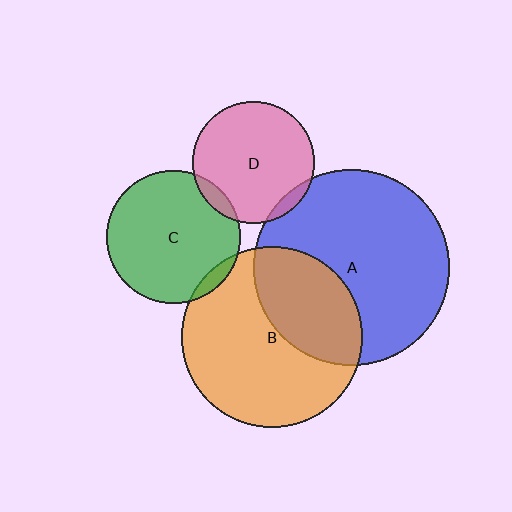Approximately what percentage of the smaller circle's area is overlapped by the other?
Approximately 35%.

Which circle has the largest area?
Circle A (blue).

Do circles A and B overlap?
Yes.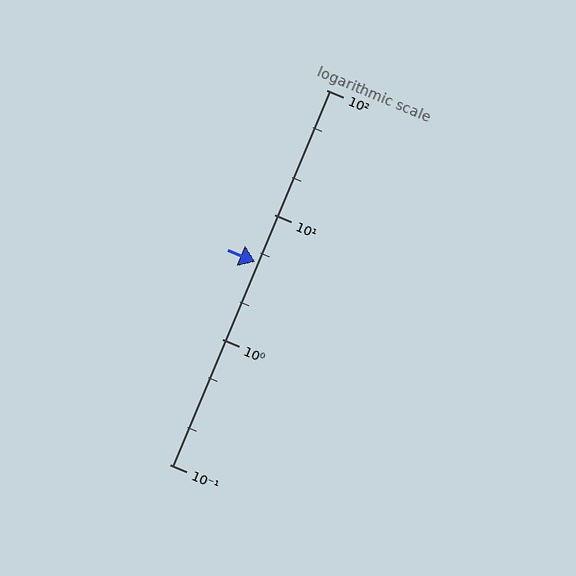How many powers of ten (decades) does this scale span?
The scale spans 3 decades, from 0.1 to 100.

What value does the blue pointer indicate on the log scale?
The pointer indicates approximately 4.2.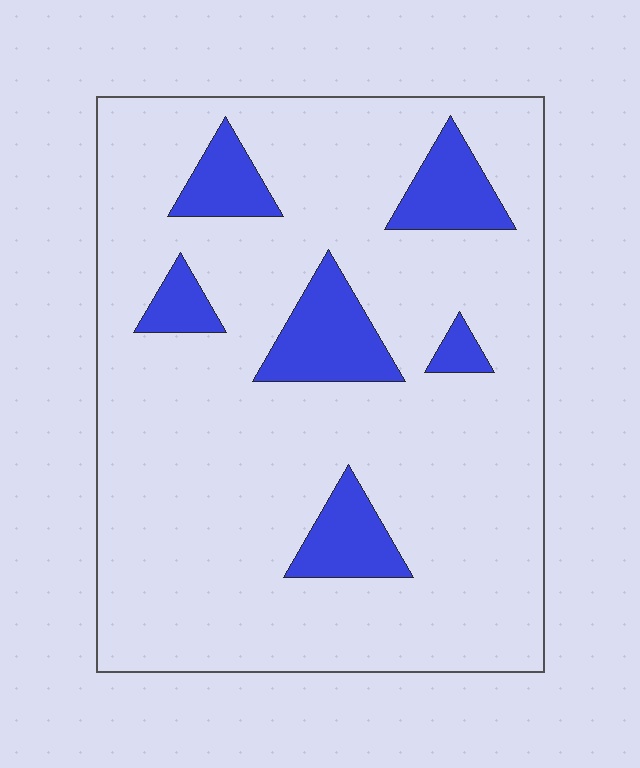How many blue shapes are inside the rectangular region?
6.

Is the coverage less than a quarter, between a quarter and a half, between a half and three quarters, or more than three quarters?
Less than a quarter.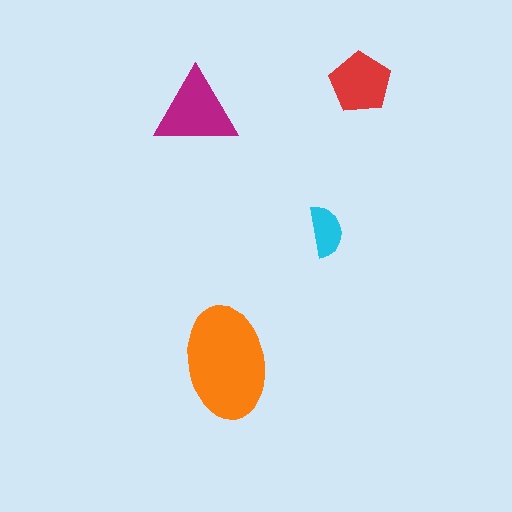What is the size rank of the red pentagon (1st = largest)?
3rd.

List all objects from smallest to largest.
The cyan semicircle, the red pentagon, the magenta triangle, the orange ellipse.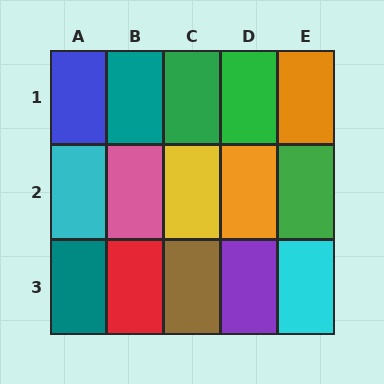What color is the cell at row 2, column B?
Pink.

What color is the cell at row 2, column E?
Green.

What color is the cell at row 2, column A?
Cyan.